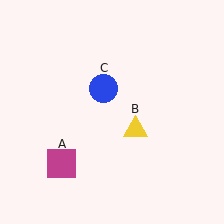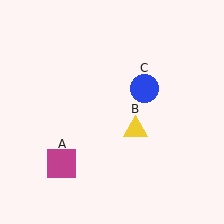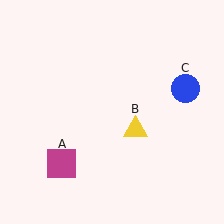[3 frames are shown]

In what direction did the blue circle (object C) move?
The blue circle (object C) moved right.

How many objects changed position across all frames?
1 object changed position: blue circle (object C).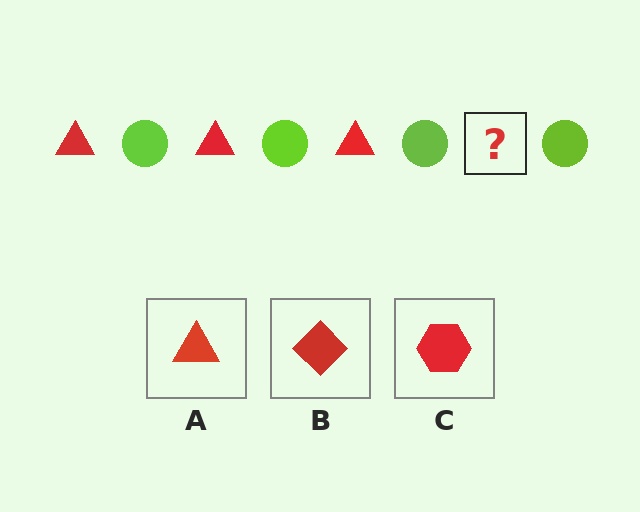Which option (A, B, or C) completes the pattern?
A.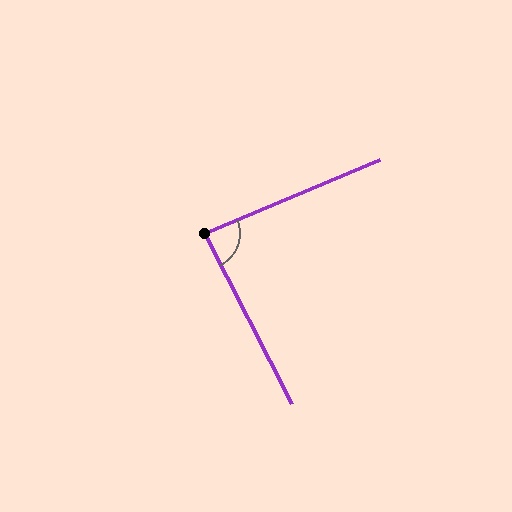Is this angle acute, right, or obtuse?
It is approximately a right angle.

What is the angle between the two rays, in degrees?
Approximately 86 degrees.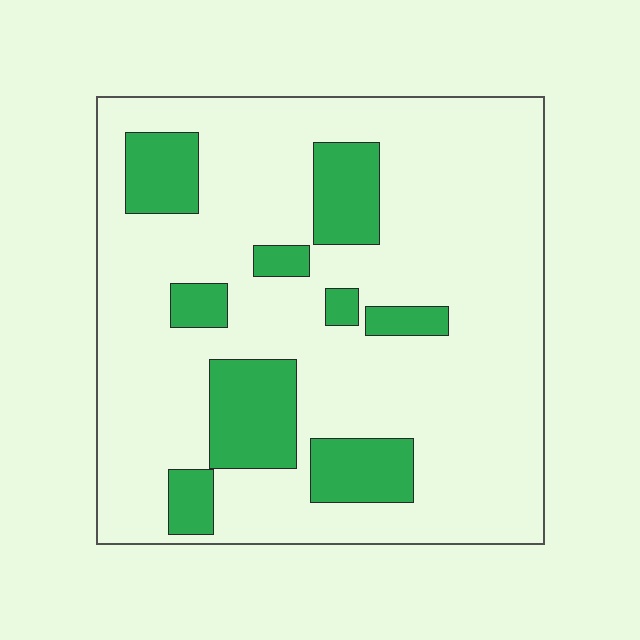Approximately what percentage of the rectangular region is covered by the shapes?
Approximately 20%.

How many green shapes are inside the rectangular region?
9.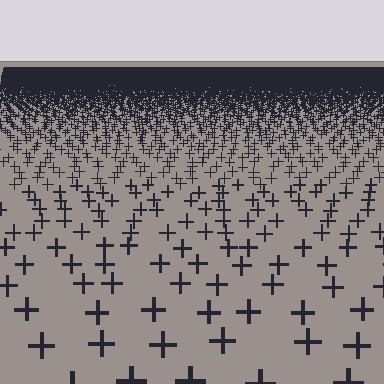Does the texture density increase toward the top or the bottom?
Density increases toward the top.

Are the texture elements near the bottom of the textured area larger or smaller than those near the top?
Larger. Near the bottom, elements are closer to the viewer and appear at a bigger on-screen size.